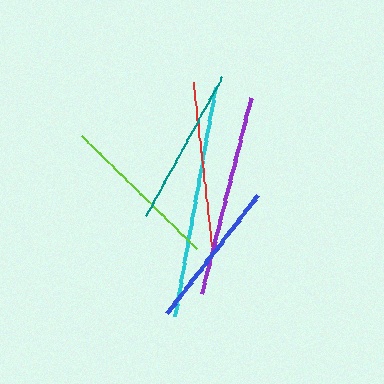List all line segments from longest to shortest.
From longest to shortest: cyan, purple, red, lime, teal, blue.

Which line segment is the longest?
The cyan line is the longest at approximately 232 pixels.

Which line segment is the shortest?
The blue line is the shortest at approximately 150 pixels.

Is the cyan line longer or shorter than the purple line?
The cyan line is longer than the purple line.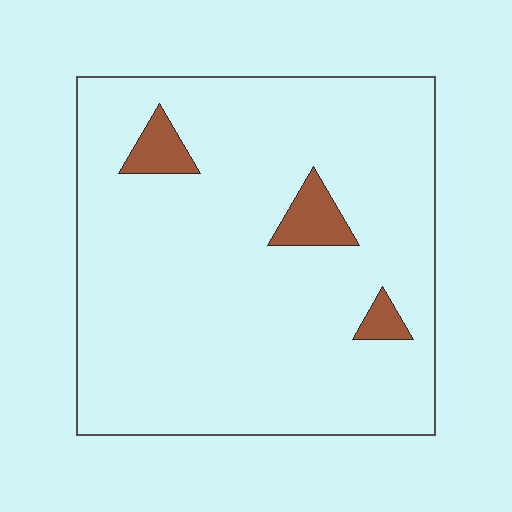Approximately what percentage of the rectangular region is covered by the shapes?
Approximately 5%.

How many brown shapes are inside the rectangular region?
3.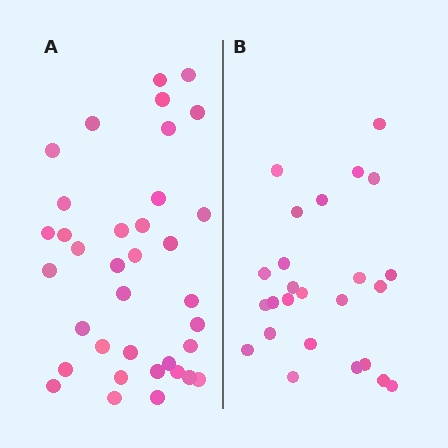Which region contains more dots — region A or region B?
Region A (the left region) has more dots.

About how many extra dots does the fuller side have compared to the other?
Region A has roughly 12 or so more dots than region B.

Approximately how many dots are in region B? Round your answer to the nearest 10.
About 20 dots. (The exact count is 25, which rounds to 20.)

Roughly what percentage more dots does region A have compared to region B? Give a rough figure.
About 45% more.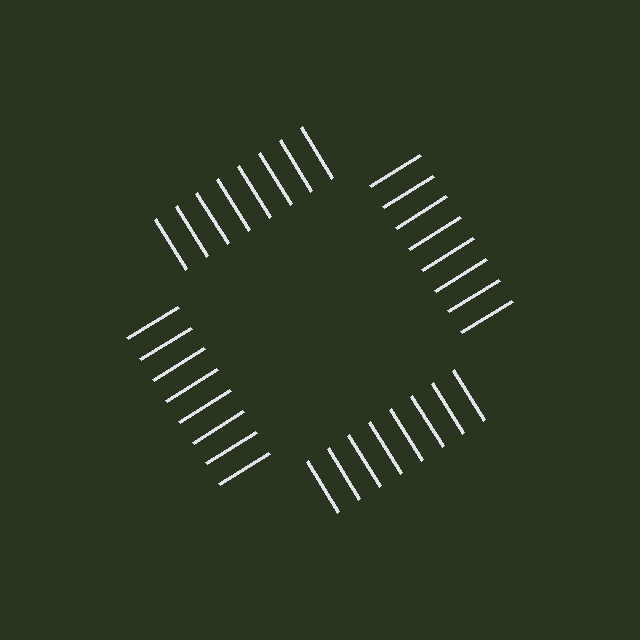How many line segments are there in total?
32 — 8 along each of the 4 edges.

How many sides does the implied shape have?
4 sides — the line-ends trace a square.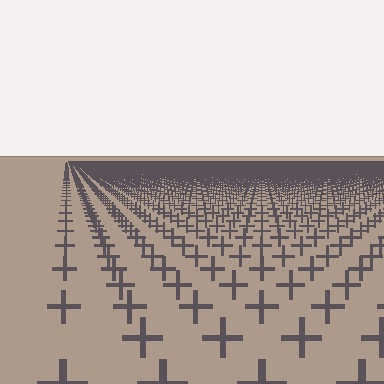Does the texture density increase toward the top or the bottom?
Density increases toward the top.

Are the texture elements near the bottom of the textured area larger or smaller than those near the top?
Larger. Near the bottom, elements are closer to the viewer and appear at a bigger on-screen size.